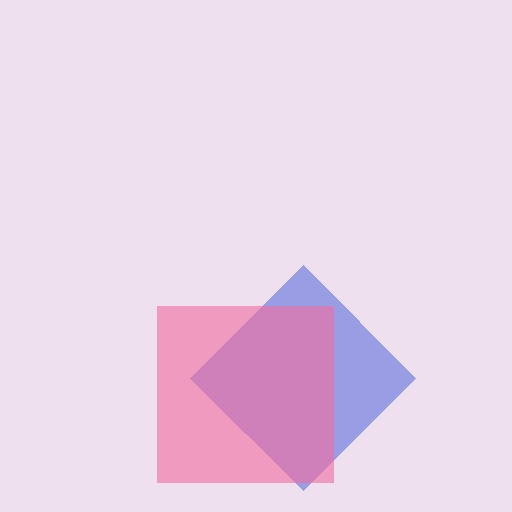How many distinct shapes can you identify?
There are 2 distinct shapes: a blue diamond, a pink square.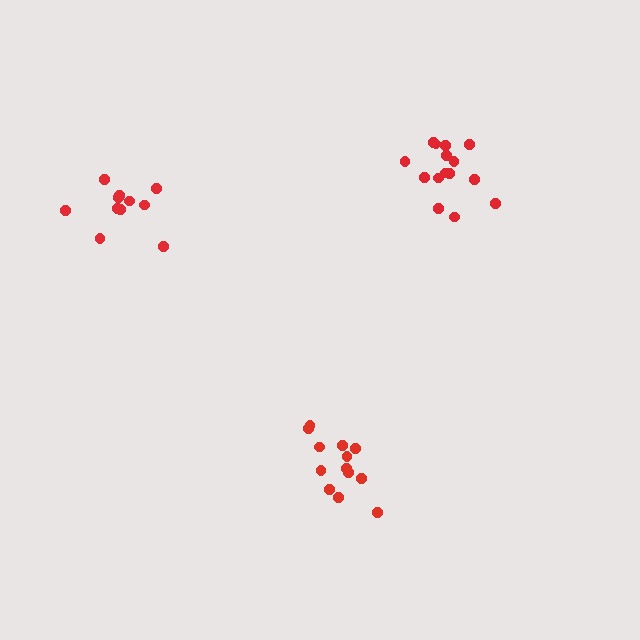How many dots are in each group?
Group 1: 15 dots, Group 2: 11 dots, Group 3: 13 dots (39 total).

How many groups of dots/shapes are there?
There are 3 groups.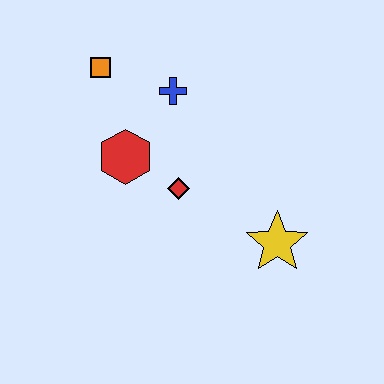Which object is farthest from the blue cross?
The yellow star is farthest from the blue cross.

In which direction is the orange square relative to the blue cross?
The orange square is to the left of the blue cross.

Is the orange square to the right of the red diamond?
No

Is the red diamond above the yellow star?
Yes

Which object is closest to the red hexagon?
The red diamond is closest to the red hexagon.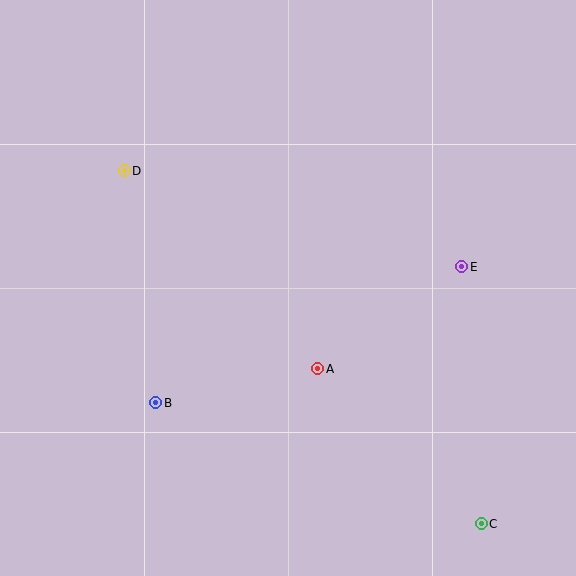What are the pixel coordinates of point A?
Point A is at (318, 369).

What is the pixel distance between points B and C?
The distance between B and C is 347 pixels.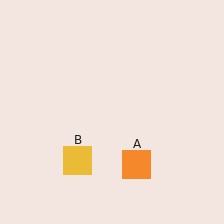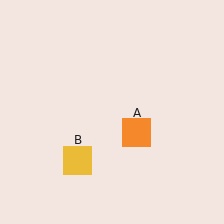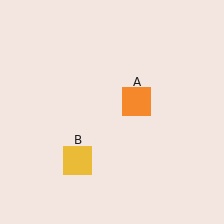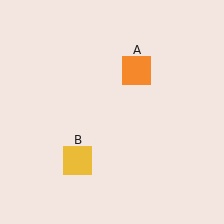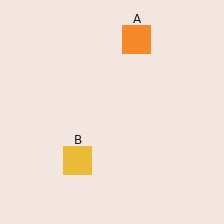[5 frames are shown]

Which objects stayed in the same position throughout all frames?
Yellow square (object B) remained stationary.